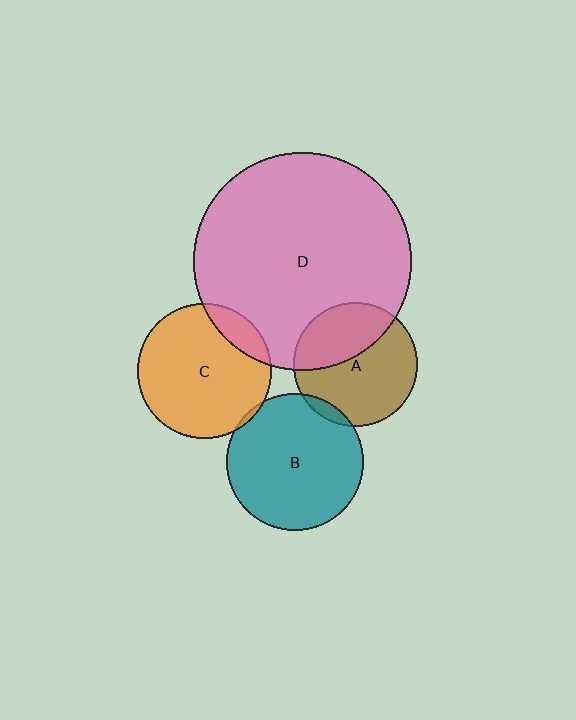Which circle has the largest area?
Circle D (pink).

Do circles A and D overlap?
Yes.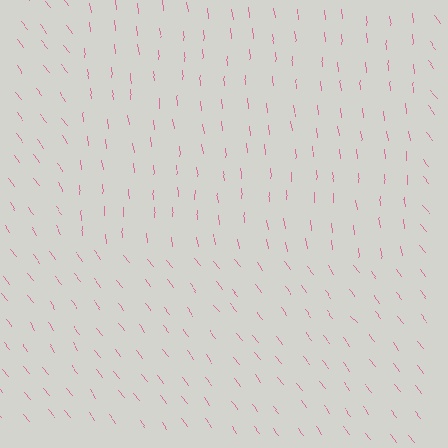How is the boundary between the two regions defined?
The boundary is defined purely by a change in line orientation (approximately 31 degrees difference). All lines are the same color and thickness.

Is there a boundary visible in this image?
Yes, there is a texture boundary formed by a change in line orientation.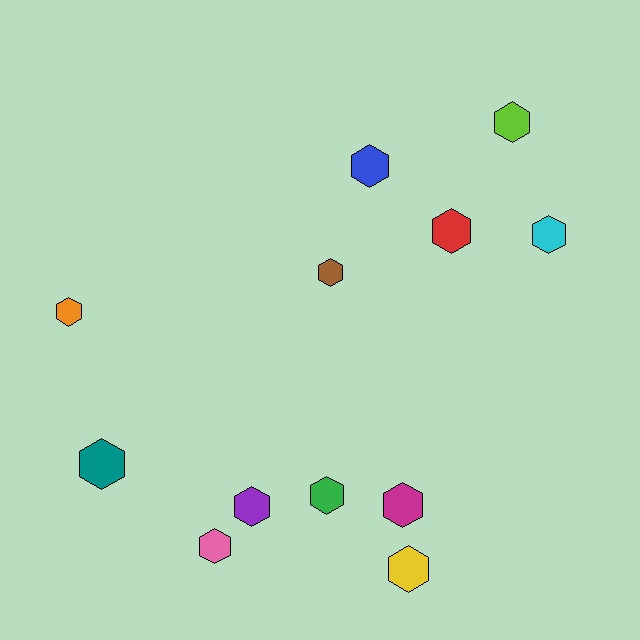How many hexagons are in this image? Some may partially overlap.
There are 12 hexagons.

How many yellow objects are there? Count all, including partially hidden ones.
There is 1 yellow object.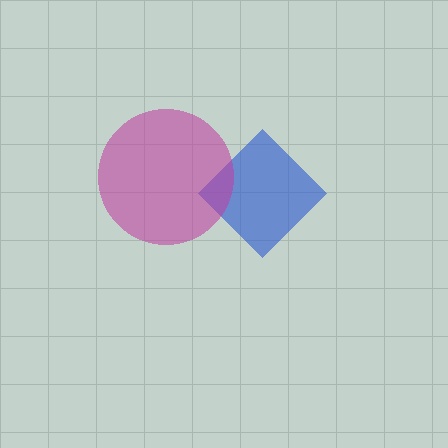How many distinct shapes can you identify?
There are 2 distinct shapes: a blue diamond, a magenta circle.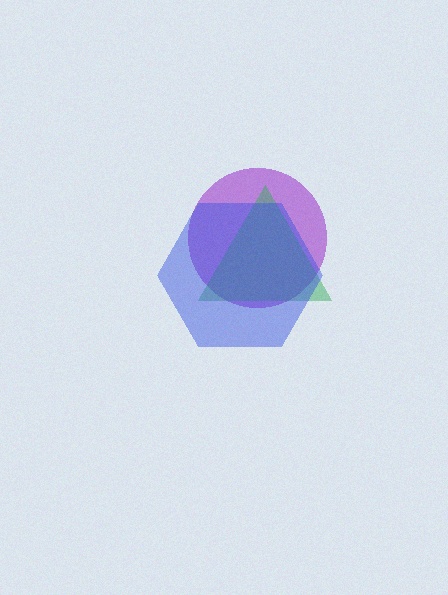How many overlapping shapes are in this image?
There are 3 overlapping shapes in the image.